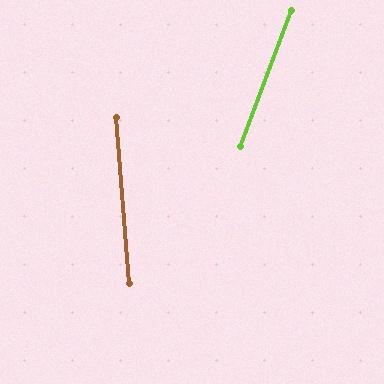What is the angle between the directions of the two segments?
Approximately 25 degrees.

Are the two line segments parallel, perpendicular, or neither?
Neither parallel nor perpendicular — they differ by about 25°.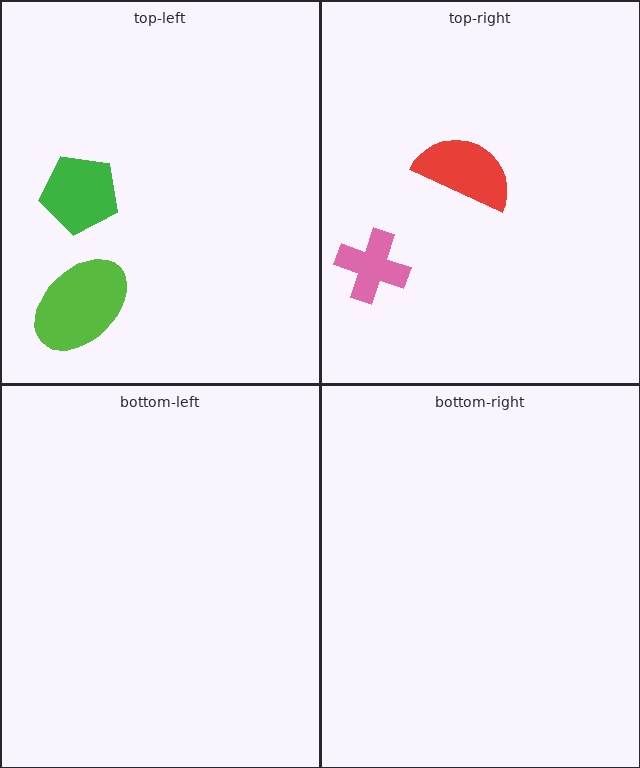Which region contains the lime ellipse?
The top-left region.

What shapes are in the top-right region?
The red semicircle, the pink cross.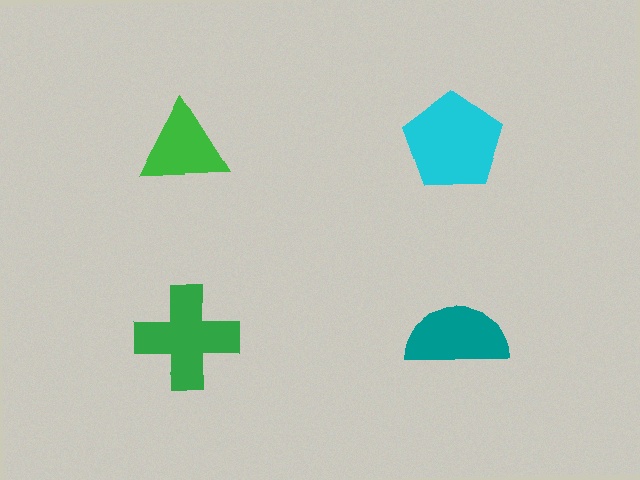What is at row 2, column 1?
A green cross.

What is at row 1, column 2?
A cyan pentagon.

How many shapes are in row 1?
2 shapes.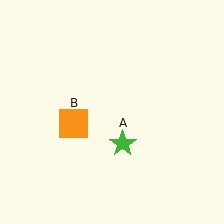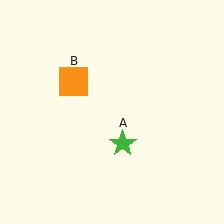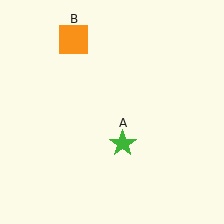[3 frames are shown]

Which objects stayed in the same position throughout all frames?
Green star (object A) remained stationary.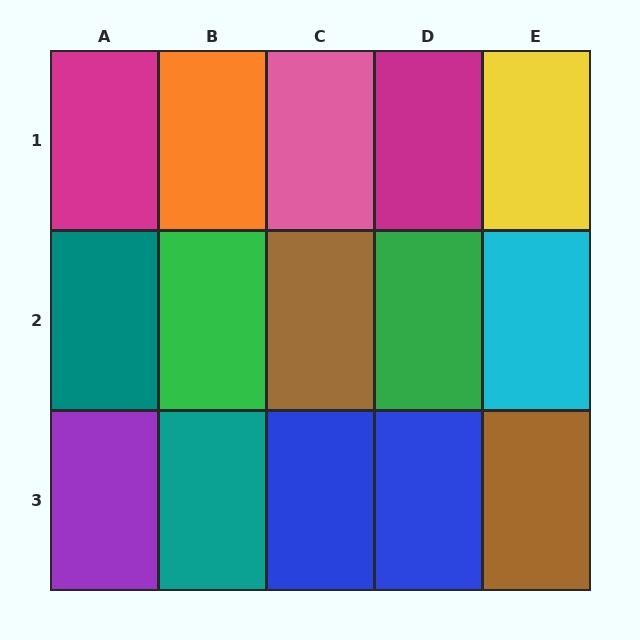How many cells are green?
2 cells are green.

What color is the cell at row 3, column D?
Blue.